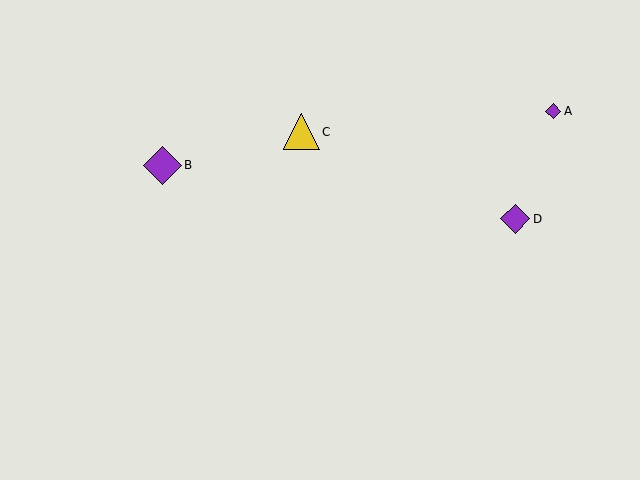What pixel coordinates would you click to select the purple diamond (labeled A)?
Click at (553, 111) to select the purple diamond A.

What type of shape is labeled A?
Shape A is a purple diamond.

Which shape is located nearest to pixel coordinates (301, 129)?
The yellow triangle (labeled C) at (302, 132) is nearest to that location.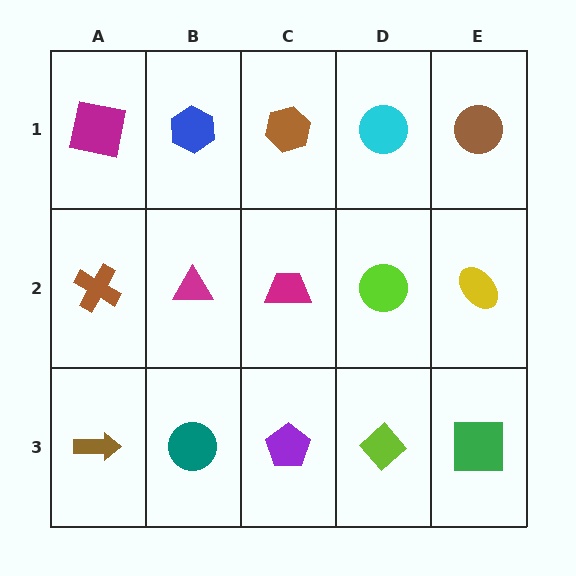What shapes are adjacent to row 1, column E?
A yellow ellipse (row 2, column E), a cyan circle (row 1, column D).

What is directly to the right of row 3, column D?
A green square.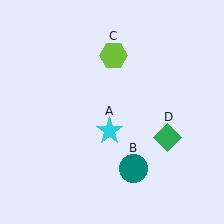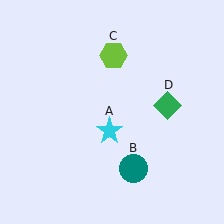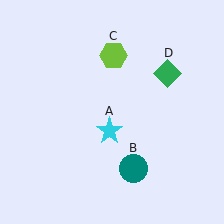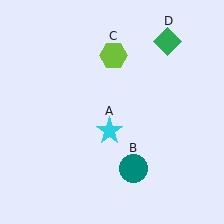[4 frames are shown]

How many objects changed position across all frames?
1 object changed position: green diamond (object D).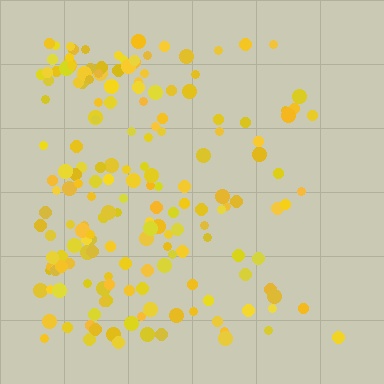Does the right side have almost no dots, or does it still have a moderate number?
Still a moderate number, just noticeably fewer than the left.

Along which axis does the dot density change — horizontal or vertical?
Horizontal.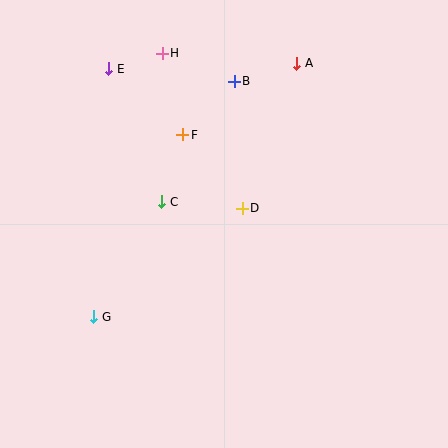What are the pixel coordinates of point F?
Point F is at (183, 135).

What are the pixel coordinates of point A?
Point A is at (297, 63).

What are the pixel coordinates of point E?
Point E is at (109, 69).